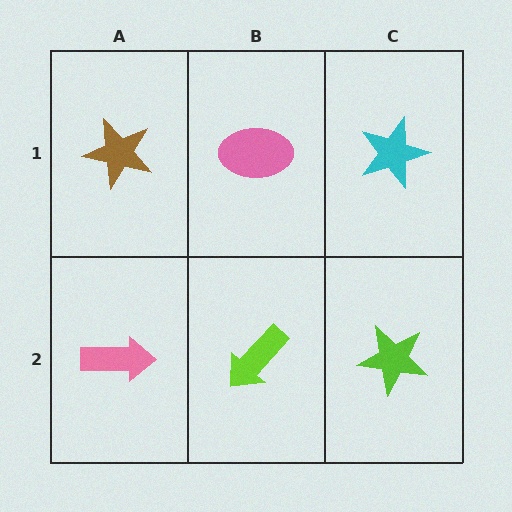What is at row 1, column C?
A cyan star.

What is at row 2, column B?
A lime arrow.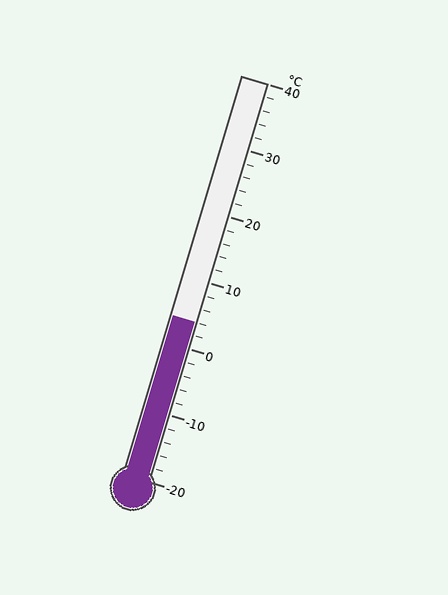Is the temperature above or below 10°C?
The temperature is below 10°C.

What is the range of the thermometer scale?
The thermometer scale ranges from -20°C to 40°C.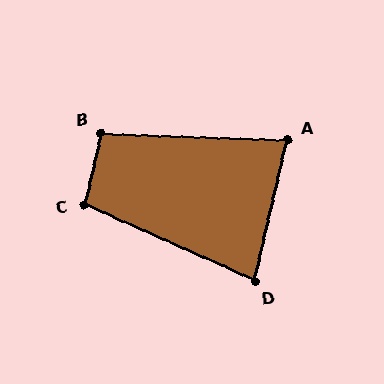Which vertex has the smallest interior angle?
D, at approximately 79 degrees.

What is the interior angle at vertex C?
Approximately 101 degrees (obtuse).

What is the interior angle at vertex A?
Approximately 79 degrees (acute).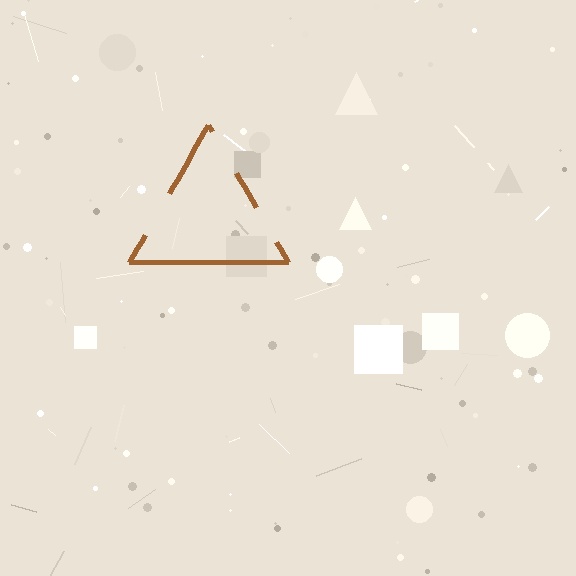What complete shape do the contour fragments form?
The contour fragments form a triangle.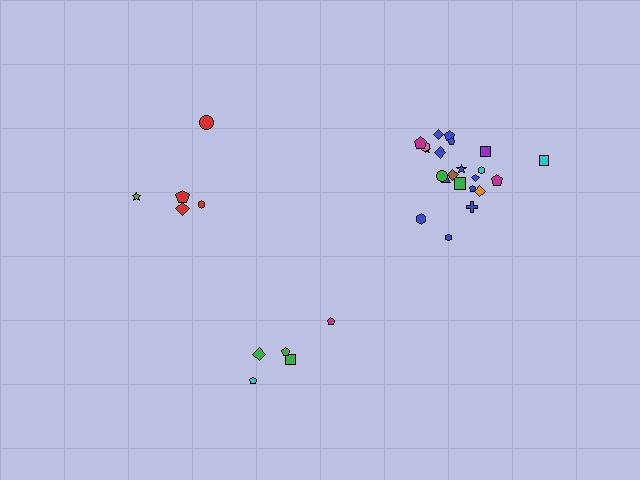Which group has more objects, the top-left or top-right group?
The top-right group.